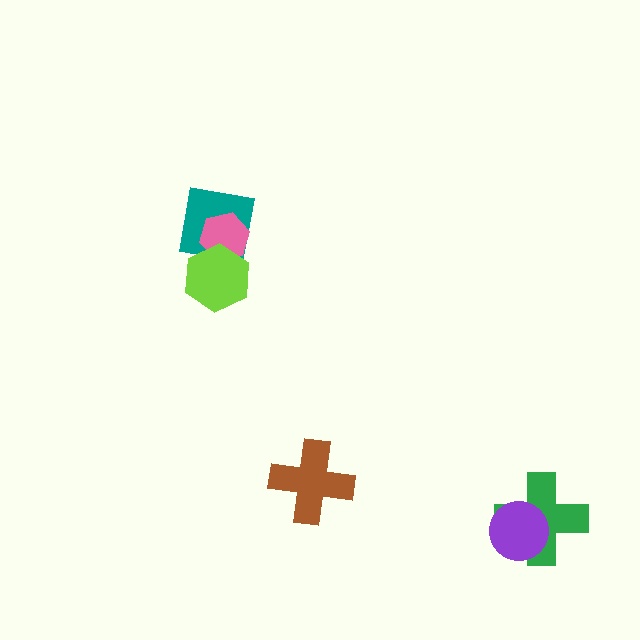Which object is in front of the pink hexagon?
The lime hexagon is in front of the pink hexagon.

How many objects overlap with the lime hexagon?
2 objects overlap with the lime hexagon.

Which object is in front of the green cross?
The purple circle is in front of the green cross.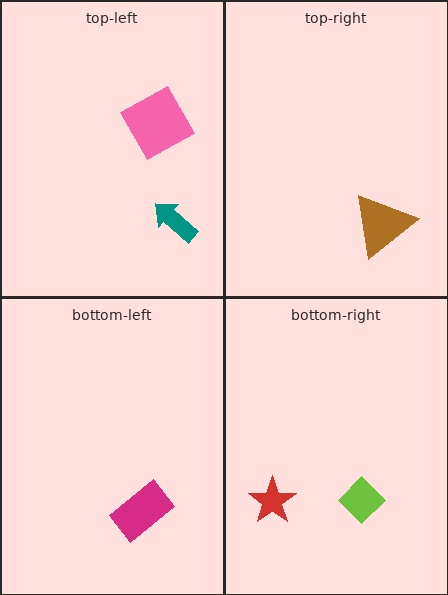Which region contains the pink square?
The top-left region.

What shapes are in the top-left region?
The pink square, the teal arrow.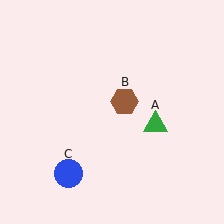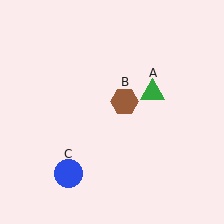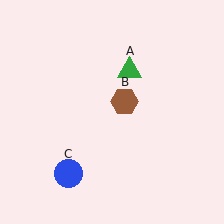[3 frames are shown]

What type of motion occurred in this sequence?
The green triangle (object A) rotated counterclockwise around the center of the scene.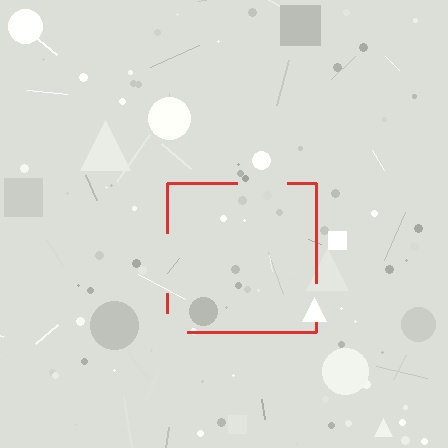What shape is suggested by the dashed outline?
The dashed outline suggests a square.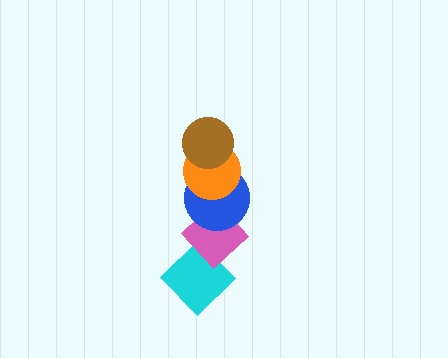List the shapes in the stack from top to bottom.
From top to bottom: the brown circle, the orange circle, the blue circle, the pink diamond, the cyan diamond.